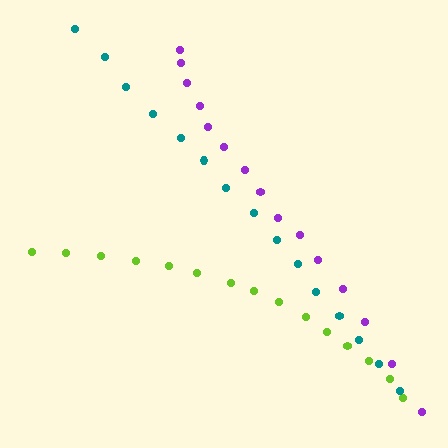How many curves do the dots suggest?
There are 3 distinct paths.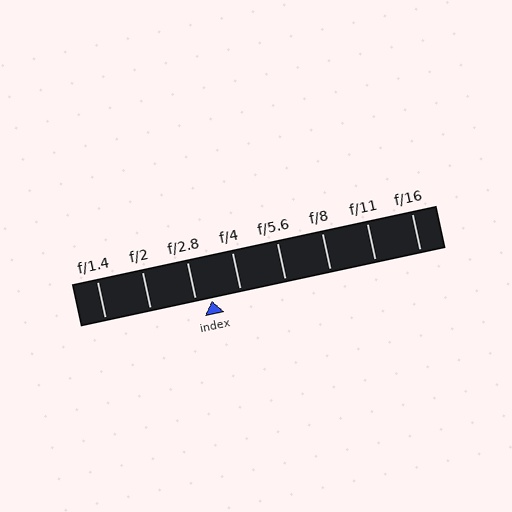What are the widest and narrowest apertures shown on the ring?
The widest aperture shown is f/1.4 and the narrowest is f/16.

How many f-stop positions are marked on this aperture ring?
There are 8 f-stop positions marked.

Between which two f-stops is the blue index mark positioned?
The index mark is between f/2.8 and f/4.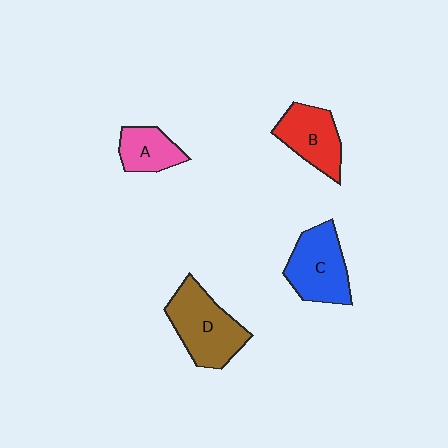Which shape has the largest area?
Shape D (brown).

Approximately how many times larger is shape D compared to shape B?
Approximately 1.4 times.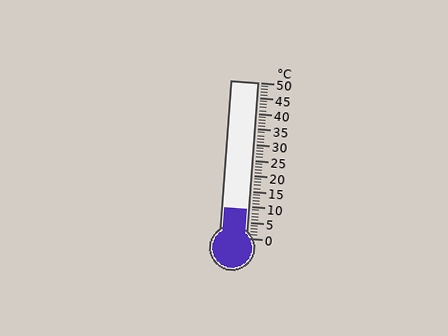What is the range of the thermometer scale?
The thermometer scale ranges from 0°C to 50°C.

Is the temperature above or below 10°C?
The temperature is below 10°C.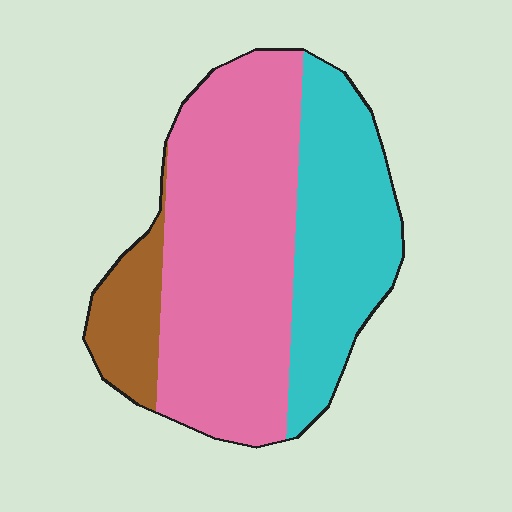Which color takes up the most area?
Pink, at roughly 55%.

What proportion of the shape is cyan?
Cyan covers 32% of the shape.